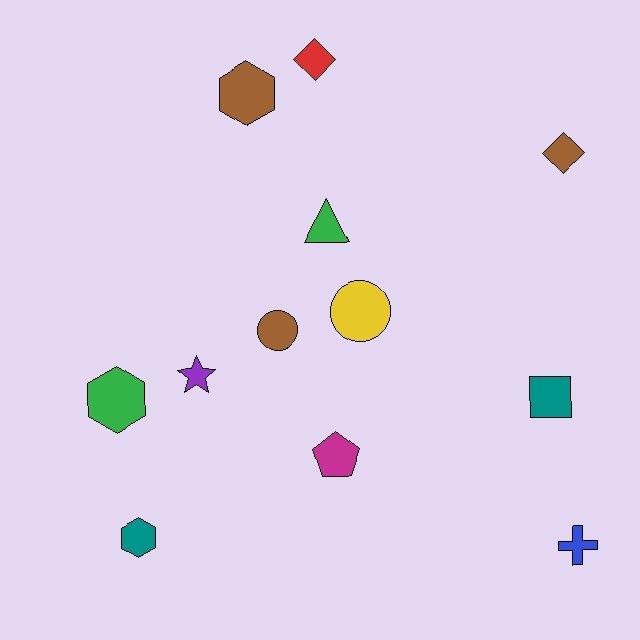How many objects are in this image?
There are 12 objects.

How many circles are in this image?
There are 2 circles.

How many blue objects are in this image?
There is 1 blue object.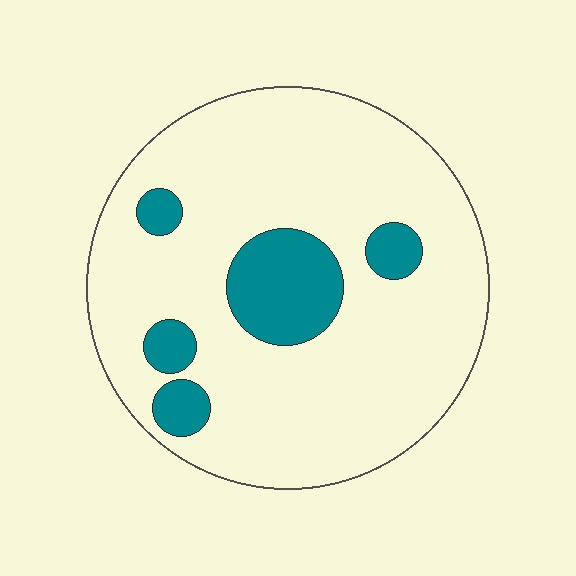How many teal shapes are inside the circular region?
5.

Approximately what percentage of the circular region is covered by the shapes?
Approximately 15%.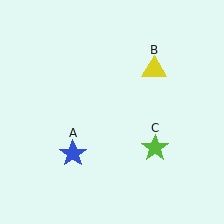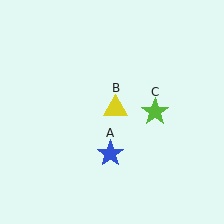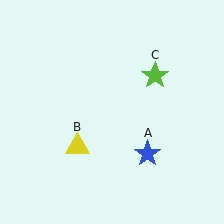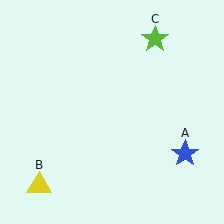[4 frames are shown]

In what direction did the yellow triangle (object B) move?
The yellow triangle (object B) moved down and to the left.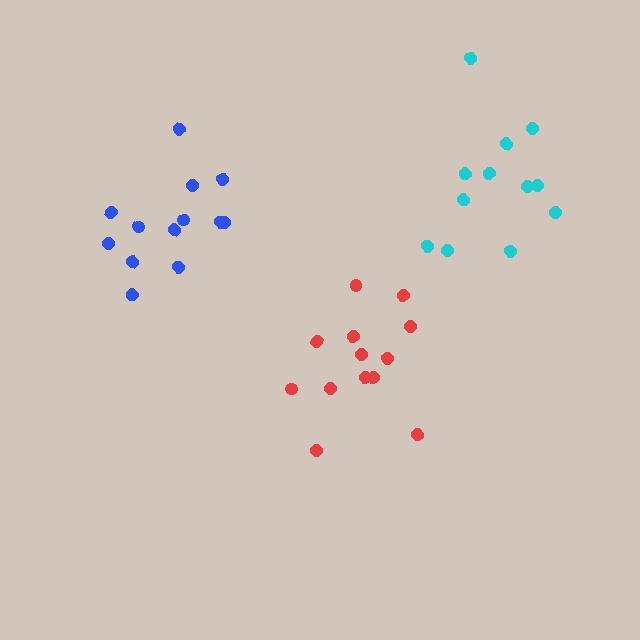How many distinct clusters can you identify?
There are 3 distinct clusters.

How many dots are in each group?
Group 1: 13 dots, Group 2: 13 dots, Group 3: 12 dots (38 total).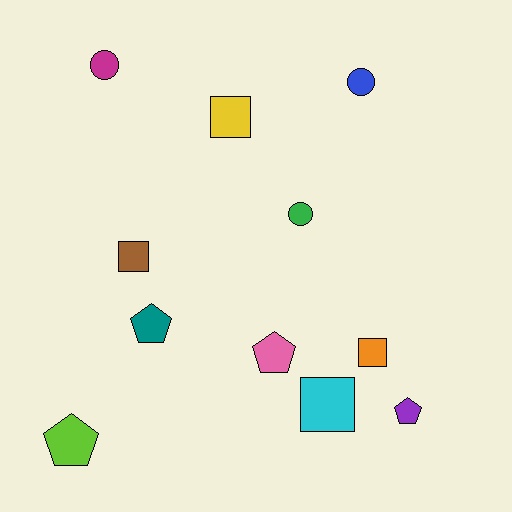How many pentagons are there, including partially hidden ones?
There are 4 pentagons.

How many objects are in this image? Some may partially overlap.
There are 11 objects.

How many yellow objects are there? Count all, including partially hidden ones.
There is 1 yellow object.